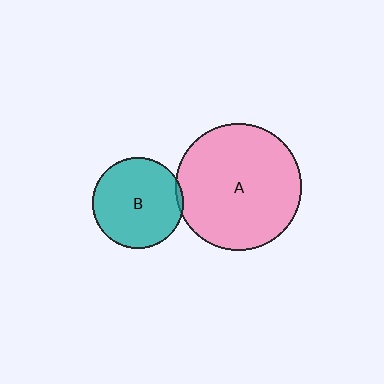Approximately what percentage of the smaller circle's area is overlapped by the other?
Approximately 5%.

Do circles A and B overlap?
Yes.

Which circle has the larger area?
Circle A (pink).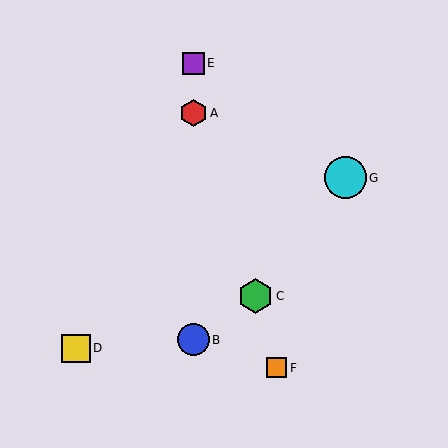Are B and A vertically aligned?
Yes, both are at x≈193.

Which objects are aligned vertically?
Objects A, B, E are aligned vertically.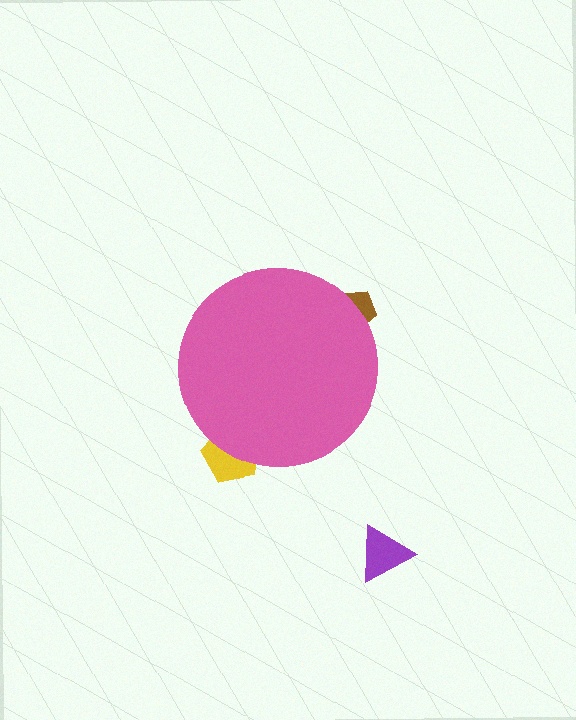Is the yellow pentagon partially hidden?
Yes, the yellow pentagon is partially hidden behind the pink circle.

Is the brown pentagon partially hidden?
Yes, the brown pentagon is partially hidden behind the pink circle.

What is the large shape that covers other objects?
A pink circle.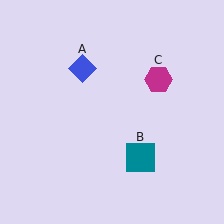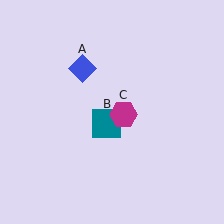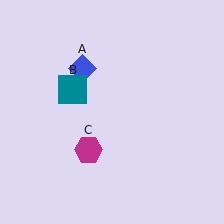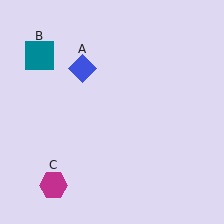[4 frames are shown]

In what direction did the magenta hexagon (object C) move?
The magenta hexagon (object C) moved down and to the left.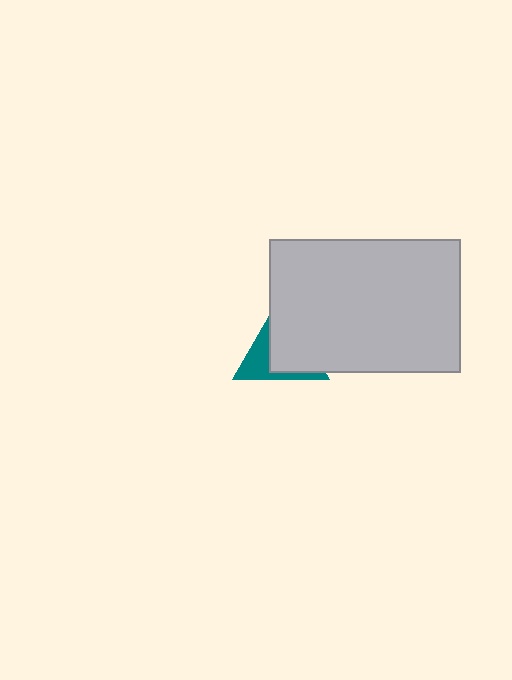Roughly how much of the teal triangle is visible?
A small part of it is visible (roughly 38%).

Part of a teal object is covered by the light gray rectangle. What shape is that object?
It is a triangle.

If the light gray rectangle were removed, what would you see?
You would see the complete teal triangle.